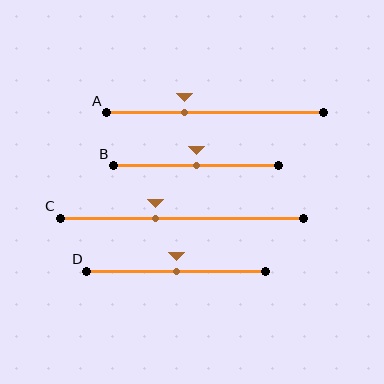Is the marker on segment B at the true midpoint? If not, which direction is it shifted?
Yes, the marker on segment B is at the true midpoint.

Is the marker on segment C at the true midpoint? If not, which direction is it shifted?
No, the marker on segment C is shifted to the left by about 11% of the segment length.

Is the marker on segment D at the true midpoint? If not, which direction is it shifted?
Yes, the marker on segment D is at the true midpoint.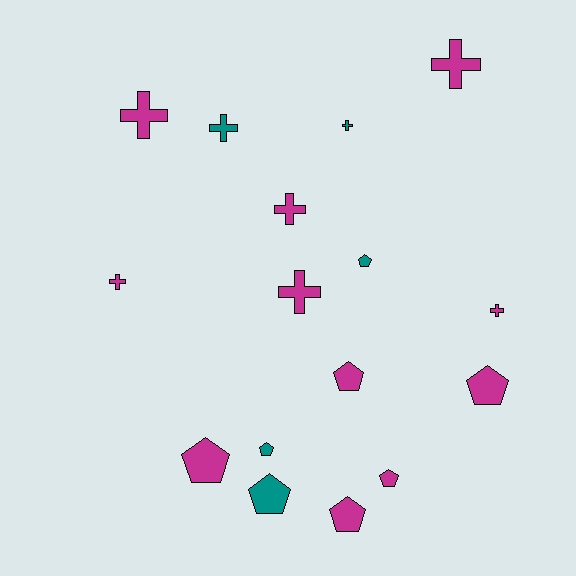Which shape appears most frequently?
Cross, with 8 objects.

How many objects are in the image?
There are 16 objects.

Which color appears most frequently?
Magenta, with 11 objects.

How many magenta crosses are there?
There are 6 magenta crosses.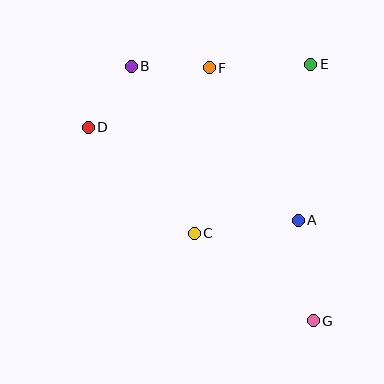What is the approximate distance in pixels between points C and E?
The distance between C and E is approximately 205 pixels.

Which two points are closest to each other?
Points B and D are closest to each other.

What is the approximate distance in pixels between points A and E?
The distance between A and E is approximately 157 pixels.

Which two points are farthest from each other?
Points B and G are farthest from each other.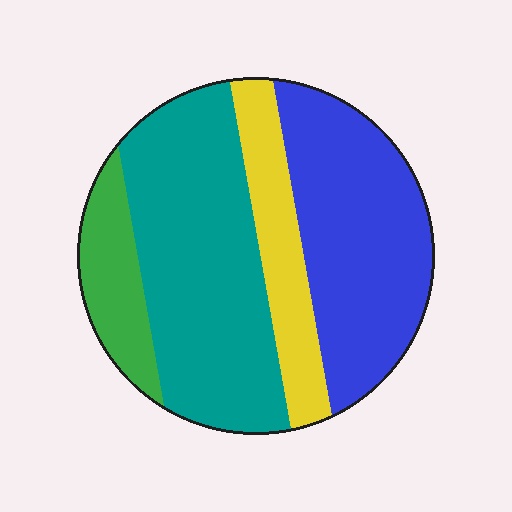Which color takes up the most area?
Teal, at roughly 40%.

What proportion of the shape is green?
Green covers 12% of the shape.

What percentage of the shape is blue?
Blue covers about 35% of the shape.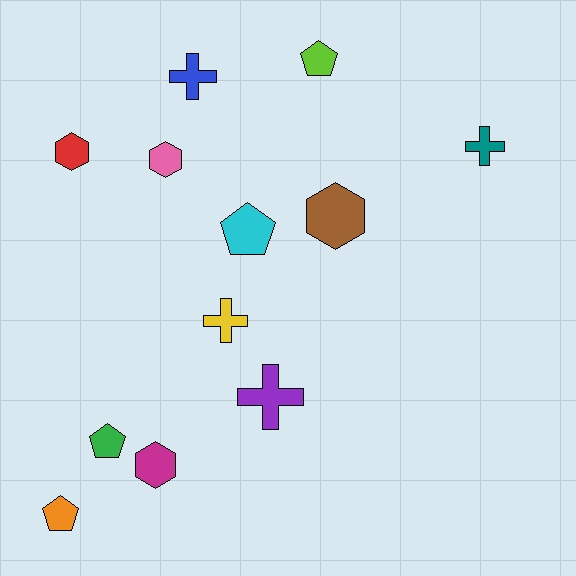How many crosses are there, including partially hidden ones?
There are 4 crosses.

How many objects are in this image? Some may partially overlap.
There are 12 objects.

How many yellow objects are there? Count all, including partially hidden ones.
There is 1 yellow object.